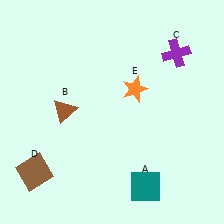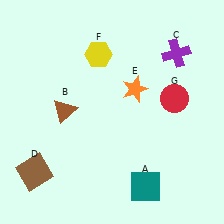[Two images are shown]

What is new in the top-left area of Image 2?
A yellow hexagon (F) was added in the top-left area of Image 2.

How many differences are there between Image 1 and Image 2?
There are 2 differences between the two images.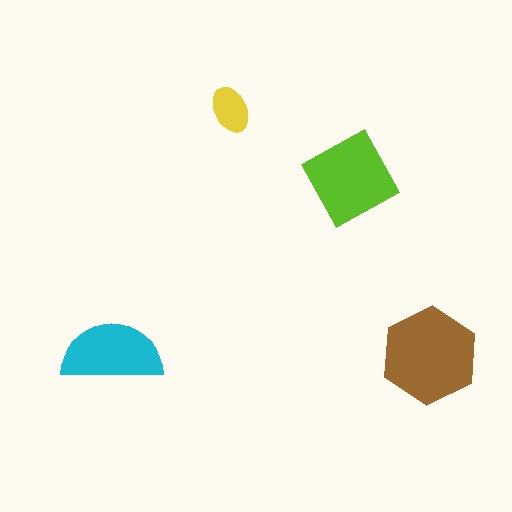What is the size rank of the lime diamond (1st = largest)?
2nd.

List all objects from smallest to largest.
The yellow ellipse, the cyan semicircle, the lime diamond, the brown hexagon.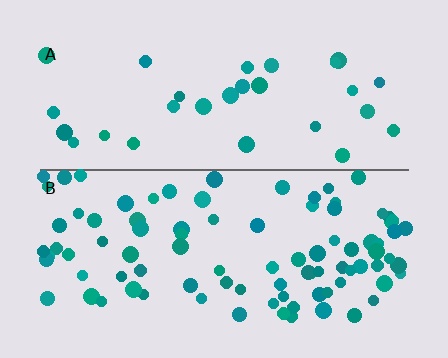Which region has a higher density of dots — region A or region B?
B (the bottom).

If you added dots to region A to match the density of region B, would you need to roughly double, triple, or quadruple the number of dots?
Approximately triple.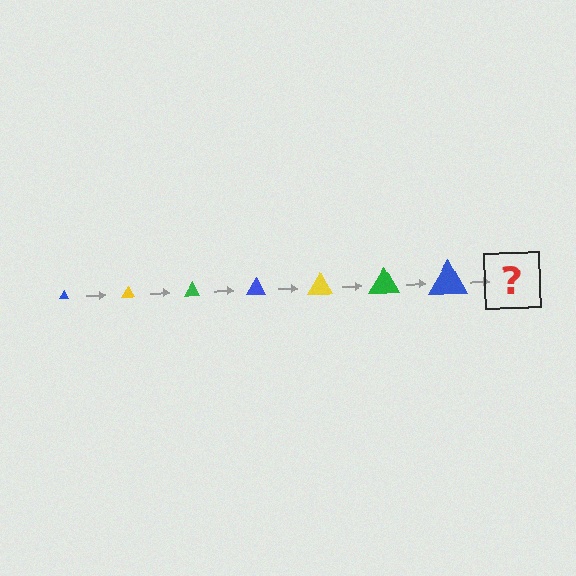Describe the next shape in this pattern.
It should be a yellow triangle, larger than the previous one.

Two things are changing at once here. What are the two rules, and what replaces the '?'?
The two rules are that the triangle grows larger each step and the color cycles through blue, yellow, and green. The '?' should be a yellow triangle, larger than the previous one.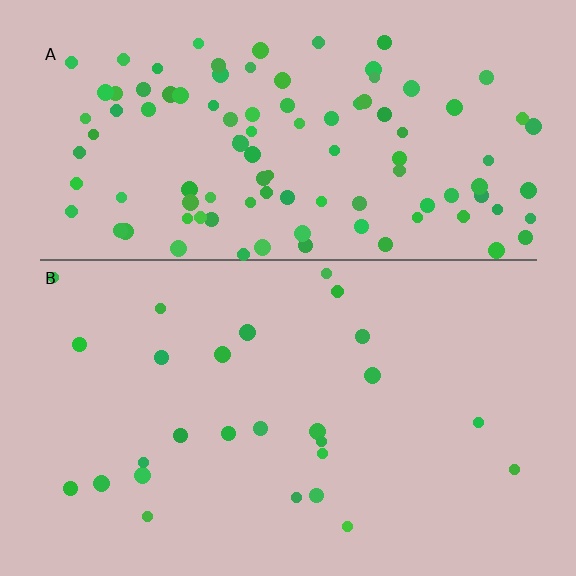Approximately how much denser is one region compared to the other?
Approximately 4.0× — region A over region B.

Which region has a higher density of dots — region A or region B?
A (the top).